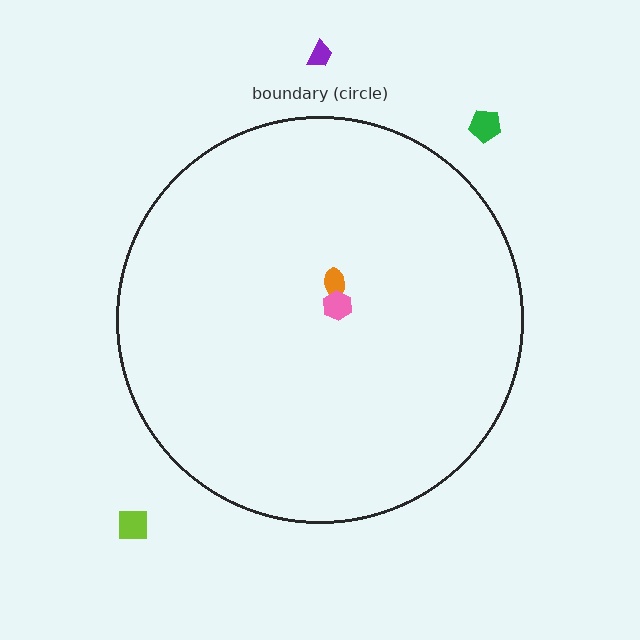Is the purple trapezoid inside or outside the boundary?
Outside.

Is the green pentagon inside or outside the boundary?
Outside.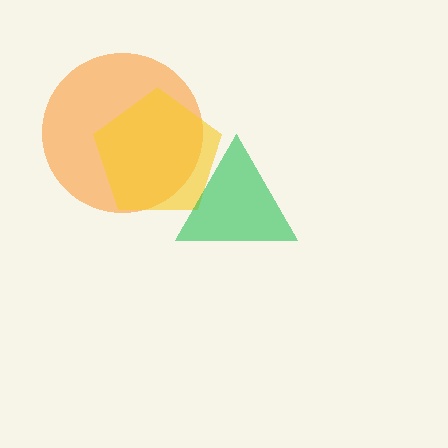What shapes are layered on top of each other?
The layered shapes are: an orange circle, a yellow pentagon, a green triangle.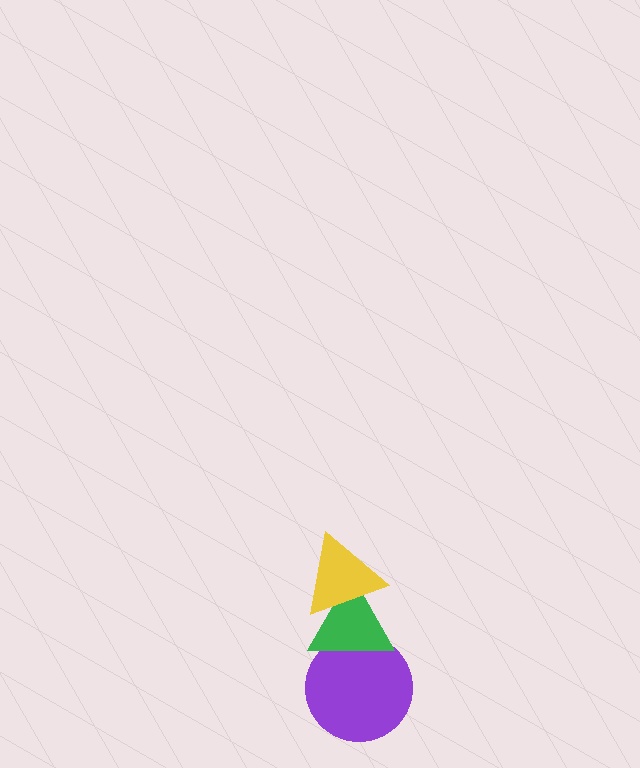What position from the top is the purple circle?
The purple circle is 3rd from the top.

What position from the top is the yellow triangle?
The yellow triangle is 1st from the top.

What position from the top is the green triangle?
The green triangle is 2nd from the top.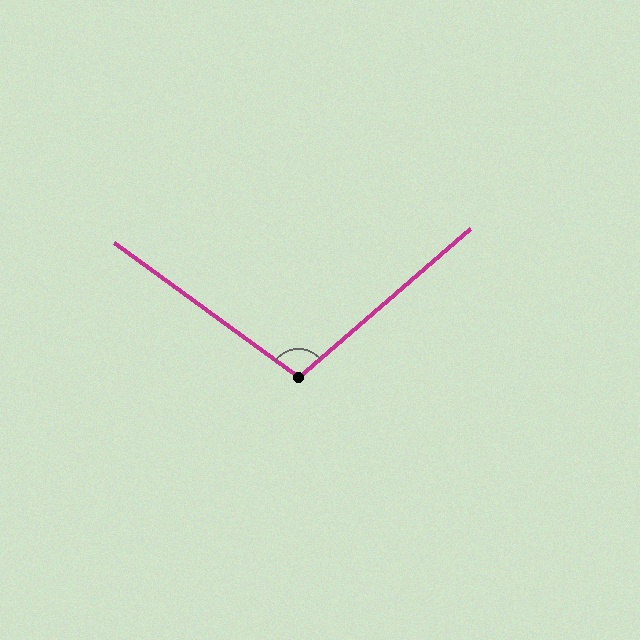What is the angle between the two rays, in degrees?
Approximately 103 degrees.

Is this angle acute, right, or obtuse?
It is obtuse.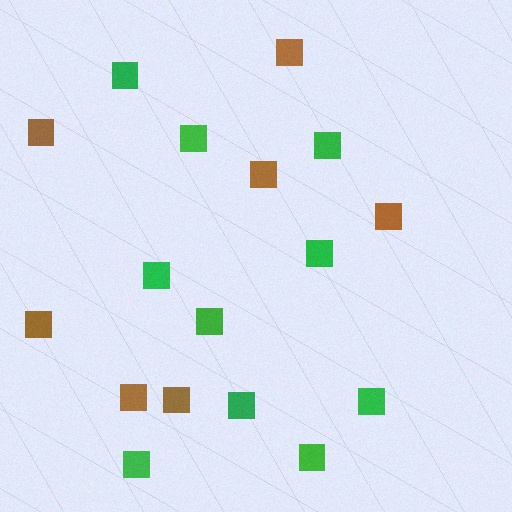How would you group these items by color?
There are 2 groups: one group of green squares (10) and one group of brown squares (7).